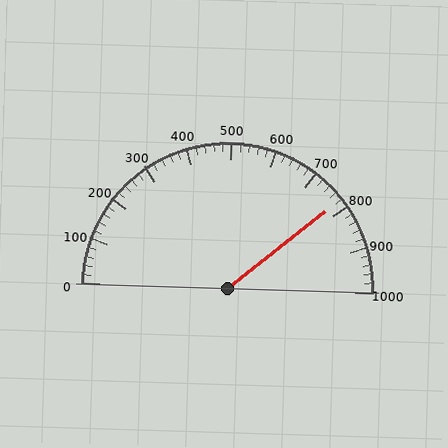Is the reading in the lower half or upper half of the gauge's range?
The reading is in the upper half of the range (0 to 1000).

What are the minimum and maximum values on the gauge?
The gauge ranges from 0 to 1000.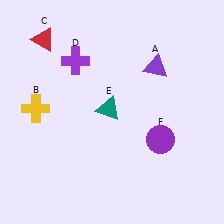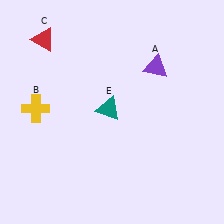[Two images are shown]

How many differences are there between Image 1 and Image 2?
There are 2 differences between the two images.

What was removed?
The purple cross (D), the purple circle (F) were removed in Image 2.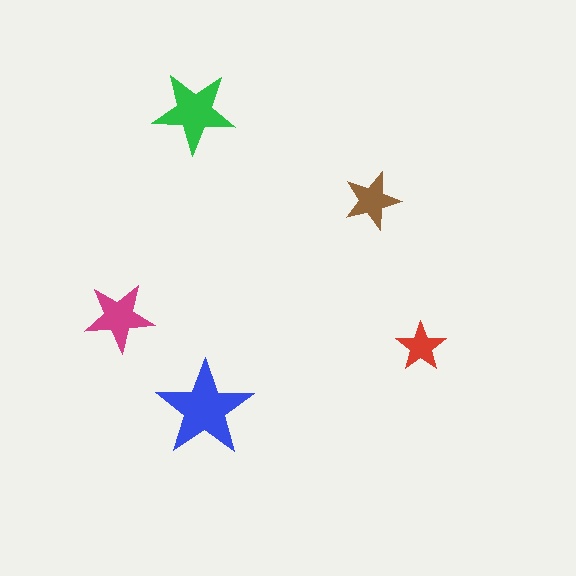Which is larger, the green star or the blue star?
The blue one.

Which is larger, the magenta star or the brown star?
The magenta one.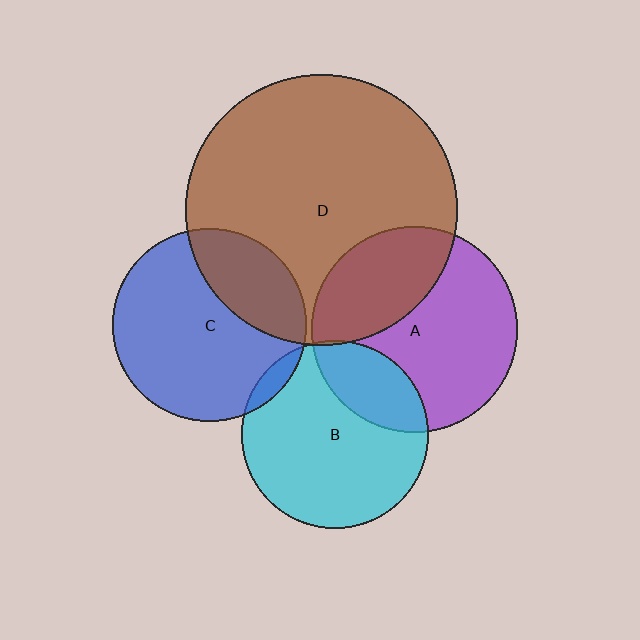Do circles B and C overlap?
Yes.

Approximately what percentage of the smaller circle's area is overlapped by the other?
Approximately 5%.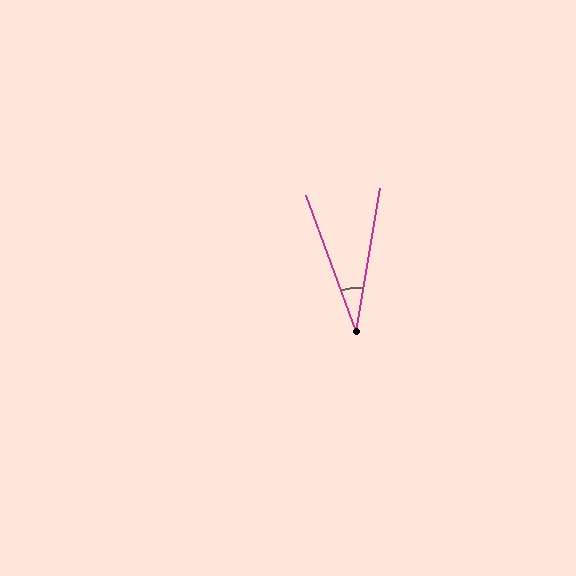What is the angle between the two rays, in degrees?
Approximately 30 degrees.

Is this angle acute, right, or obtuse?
It is acute.